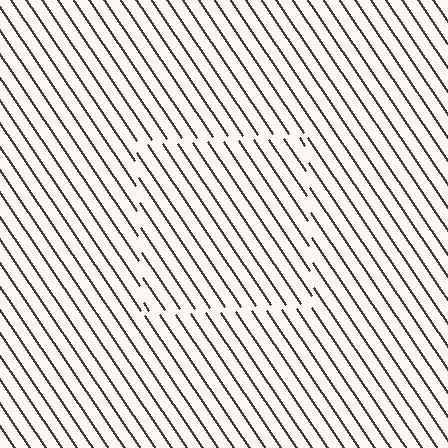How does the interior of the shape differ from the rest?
The interior of the shape contains the same grating, shifted by half a period — the contour is defined by the phase discontinuity where line-ends from the inner and outer gratings abut.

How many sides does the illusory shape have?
4 sides — the line-ends trace a square.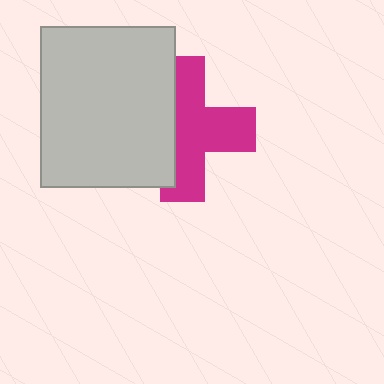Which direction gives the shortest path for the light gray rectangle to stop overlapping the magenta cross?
Moving left gives the shortest separation.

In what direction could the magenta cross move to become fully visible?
The magenta cross could move right. That would shift it out from behind the light gray rectangle entirely.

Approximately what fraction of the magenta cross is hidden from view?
Roughly 39% of the magenta cross is hidden behind the light gray rectangle.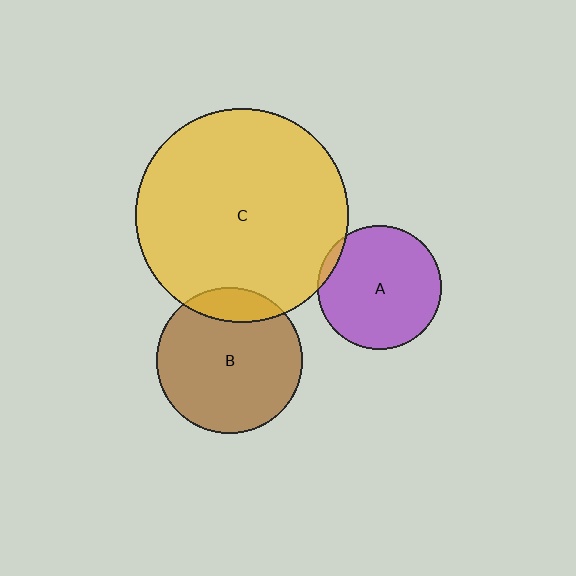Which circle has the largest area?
Circle C (yellow).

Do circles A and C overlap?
Yes.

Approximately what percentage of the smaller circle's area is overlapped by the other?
Approximately 5%.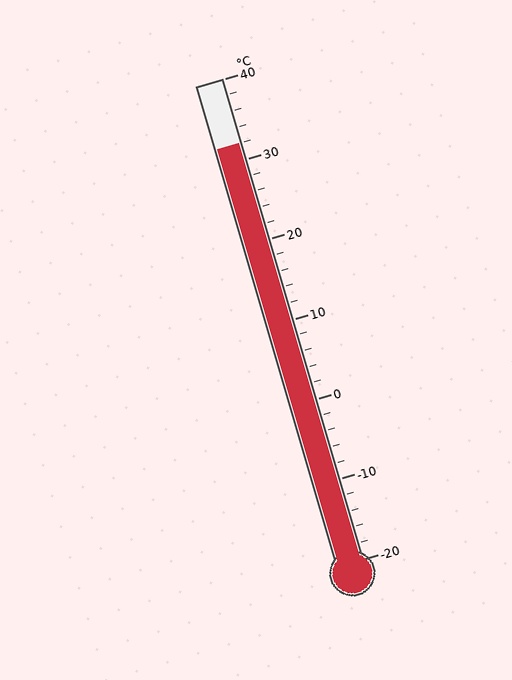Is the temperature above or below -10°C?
The temperature is above -10°C.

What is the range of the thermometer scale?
The thermometer scale ranges from -20°C to 40°C.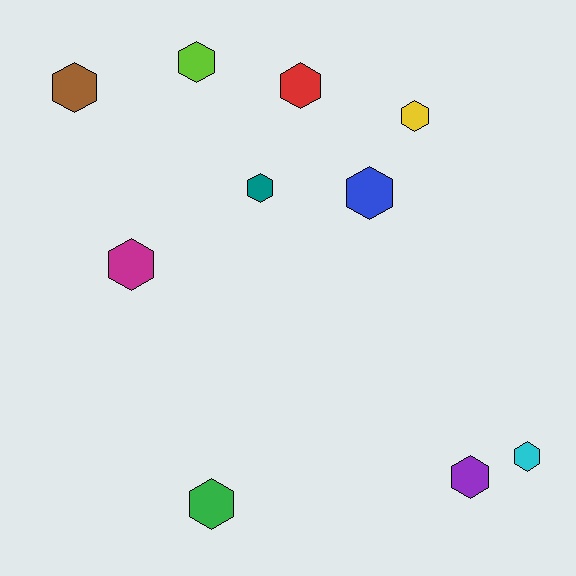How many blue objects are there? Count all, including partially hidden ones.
There is 1 blue object.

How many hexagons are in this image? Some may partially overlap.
There are 10 hexagons.